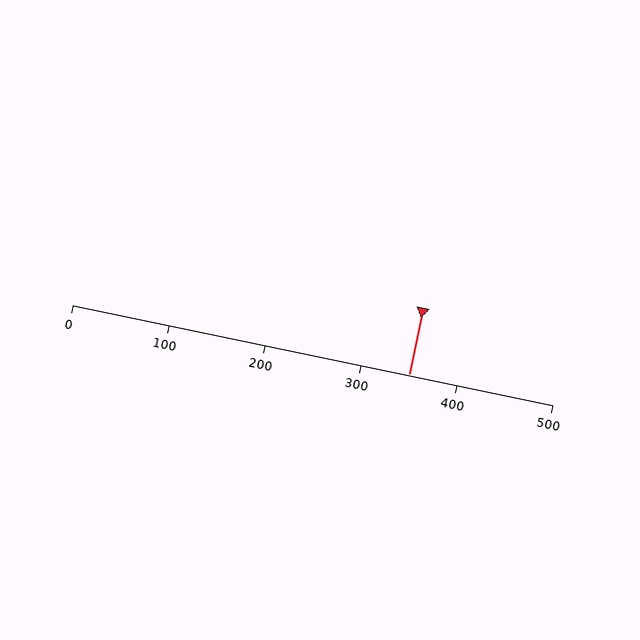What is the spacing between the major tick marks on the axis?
The major ticks are spaced 100 apart.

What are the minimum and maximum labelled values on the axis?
The axis runs from 0 to 500.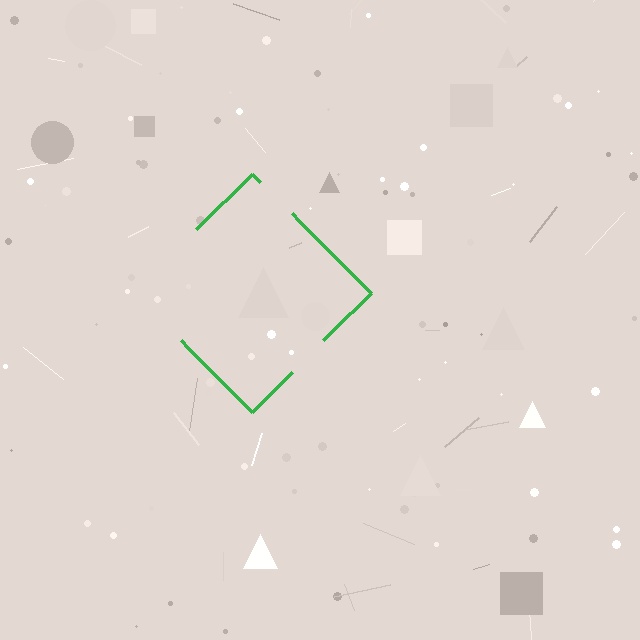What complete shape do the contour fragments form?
The contour fragments form a diamond.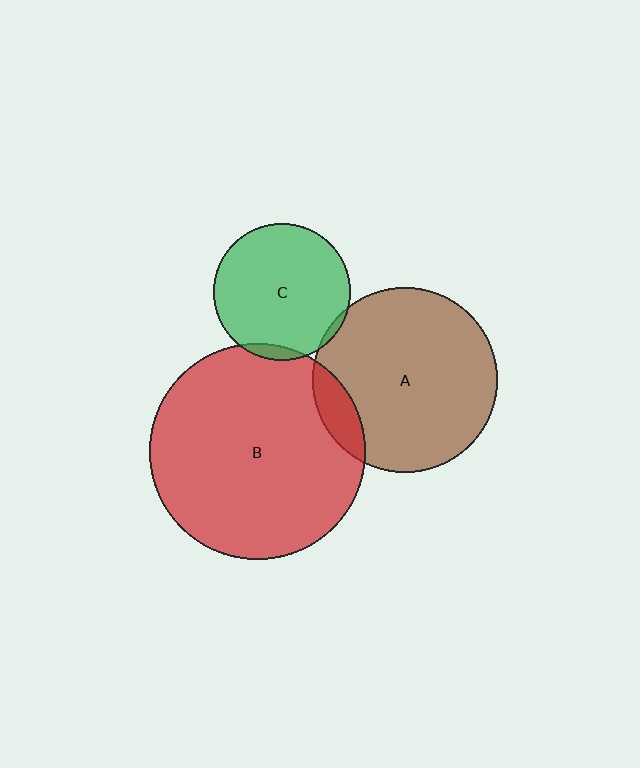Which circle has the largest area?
Circle B (red).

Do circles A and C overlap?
Yes.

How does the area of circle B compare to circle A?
Approximately 1.4 times.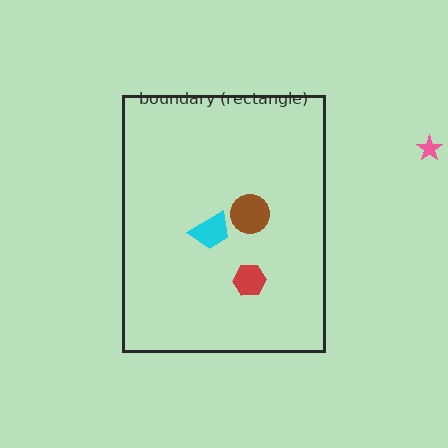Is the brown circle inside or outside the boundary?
Inside.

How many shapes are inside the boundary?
3 inside, 1 outside.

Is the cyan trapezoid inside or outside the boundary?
Inside.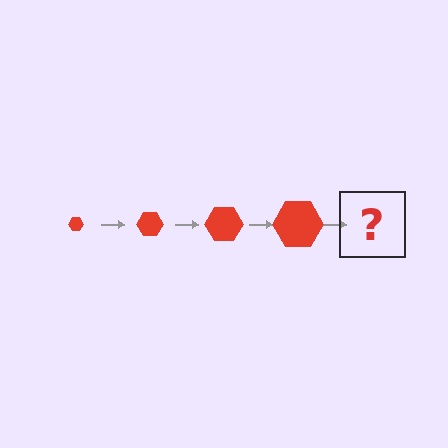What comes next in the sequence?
The next element should be a red hexagon, larger than the previous one.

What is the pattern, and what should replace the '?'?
The pattern is that the hexagon gets progressively larger each step. The '?' should be a red hexagon, larger than the previous one.